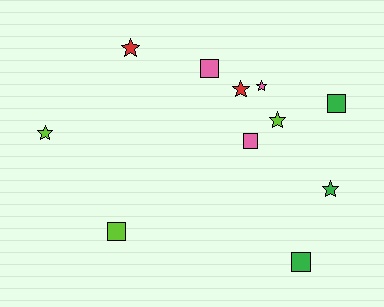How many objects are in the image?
There are 11 objects.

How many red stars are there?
There are 2 red stars.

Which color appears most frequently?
Green, with 3 objects.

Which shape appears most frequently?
Star, with 6 objects.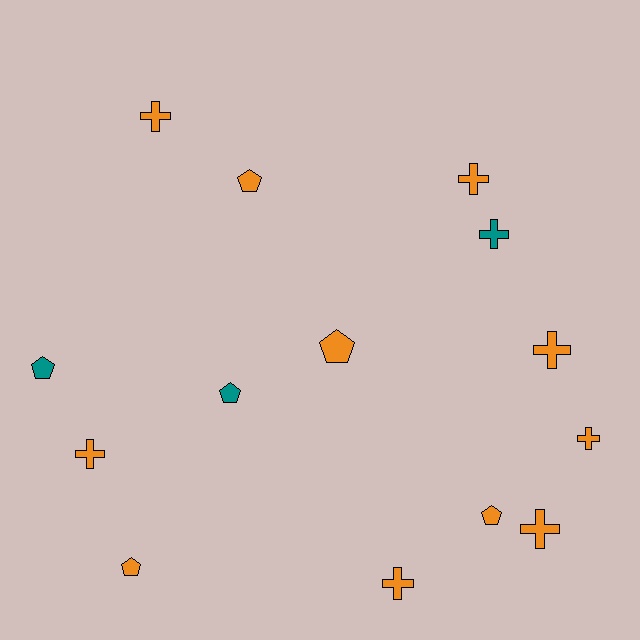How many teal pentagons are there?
There are 2 teal pentagons.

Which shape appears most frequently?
Cross, with 8 objects.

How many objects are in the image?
There are 14 objects.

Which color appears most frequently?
Orange, with 11 objects.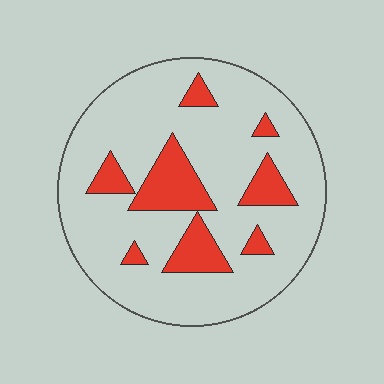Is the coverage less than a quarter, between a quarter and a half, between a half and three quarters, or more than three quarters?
Less than a quarter.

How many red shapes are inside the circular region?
8.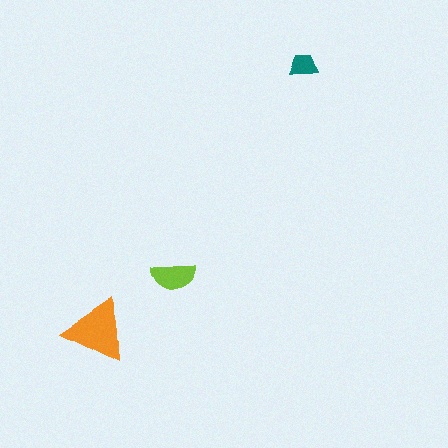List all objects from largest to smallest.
The orange triangle, the lime semicircle, the teal trapezoid.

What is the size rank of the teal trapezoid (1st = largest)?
3rd.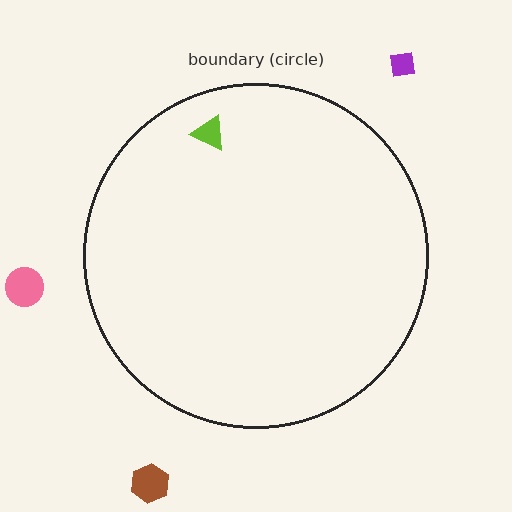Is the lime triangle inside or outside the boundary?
Inside.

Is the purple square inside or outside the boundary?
Outside.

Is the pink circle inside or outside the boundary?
Outside.